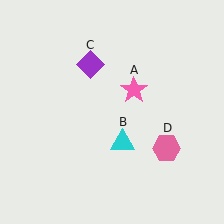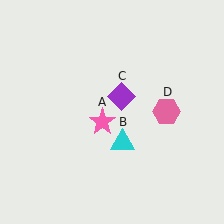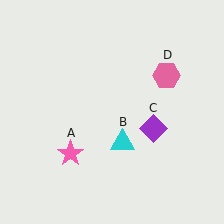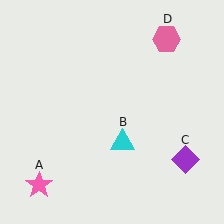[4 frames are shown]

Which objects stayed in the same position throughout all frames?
Cyan triangle (object B) remained stationary.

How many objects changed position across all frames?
3 objects changed position: pink star (object A), purple diamond (object C), pink hexagon (object D).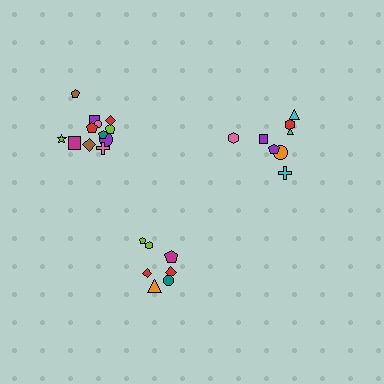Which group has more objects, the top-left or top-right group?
The top-left group.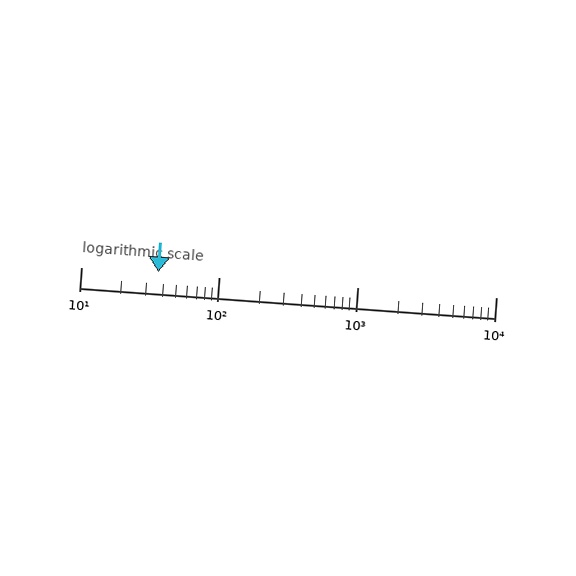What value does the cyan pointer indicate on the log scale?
The pointer indicates approximately 36.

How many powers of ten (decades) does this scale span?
The scale spans 3 decades, from 10 to 10000.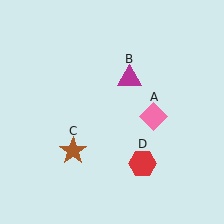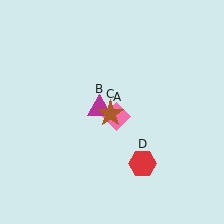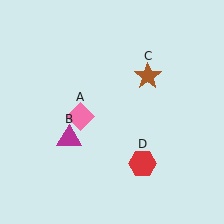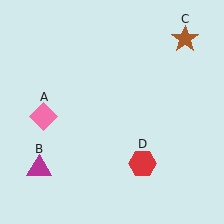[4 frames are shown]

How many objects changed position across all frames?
3 objects changed position: pink diamond (object A), magenta triangle (object B), brown star (object C).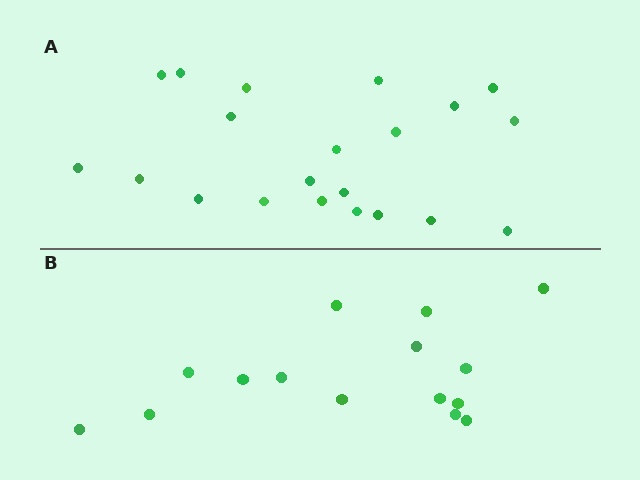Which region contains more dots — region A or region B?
Region A (the top region) has more dots.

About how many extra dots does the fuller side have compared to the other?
Region A has about 6 more dots than region B.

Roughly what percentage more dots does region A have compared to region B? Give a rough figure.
About 40% more.